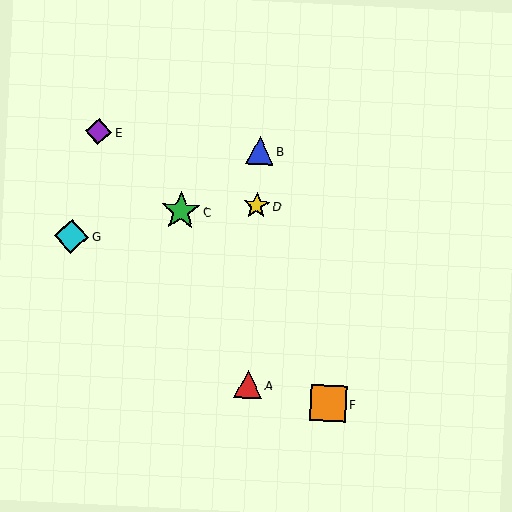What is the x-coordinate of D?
Object D is at x≈257.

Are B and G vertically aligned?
No, B is at x≈259 and G is at x≈72.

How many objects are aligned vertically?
3 objects (A, B, D) are aligned vertically.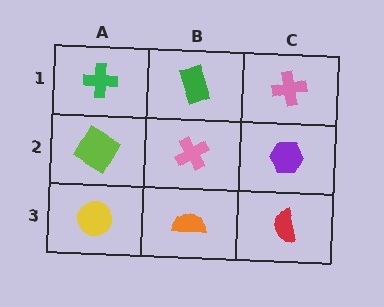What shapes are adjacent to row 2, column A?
A green cross (row 1, column A), a yellow circle (row 3, column A), a pink cross (row 2, column B).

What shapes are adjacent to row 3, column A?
A lime square (row 2, column A), an orange semicircle (row 3, column B).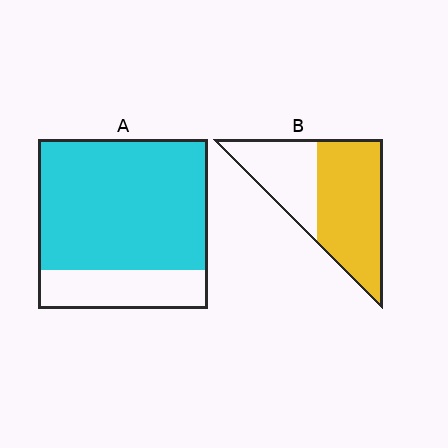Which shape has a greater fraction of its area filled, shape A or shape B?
Shape A.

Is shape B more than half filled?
Yes.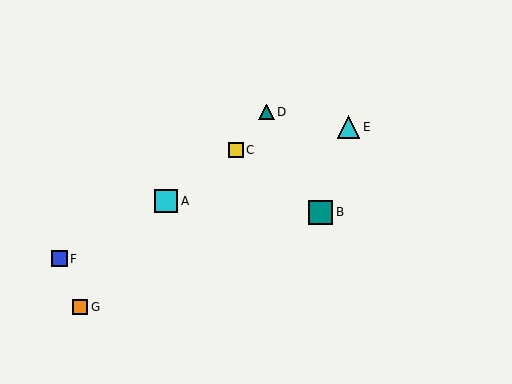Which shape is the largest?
The teal square (labeled B) is the largest.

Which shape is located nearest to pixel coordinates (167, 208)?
The cyan square (labeled A) at (166, 201) is nearest to that location.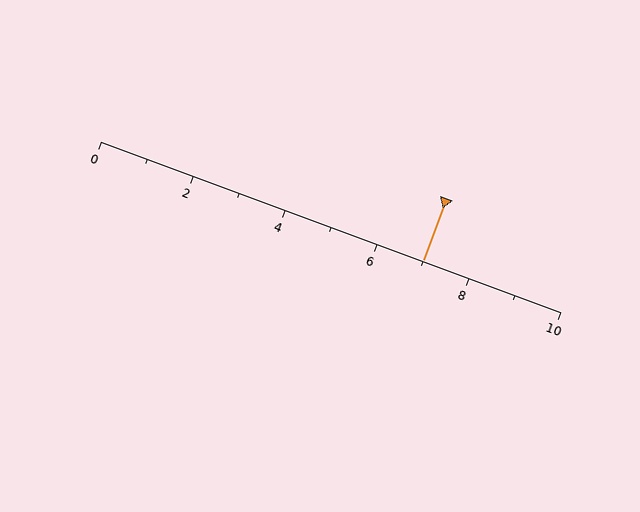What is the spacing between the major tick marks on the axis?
The major ticks are spaced 2 apart.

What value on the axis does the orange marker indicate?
The marker indicates approximately 7.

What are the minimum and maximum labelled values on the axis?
The axis runs from 0 to 10.